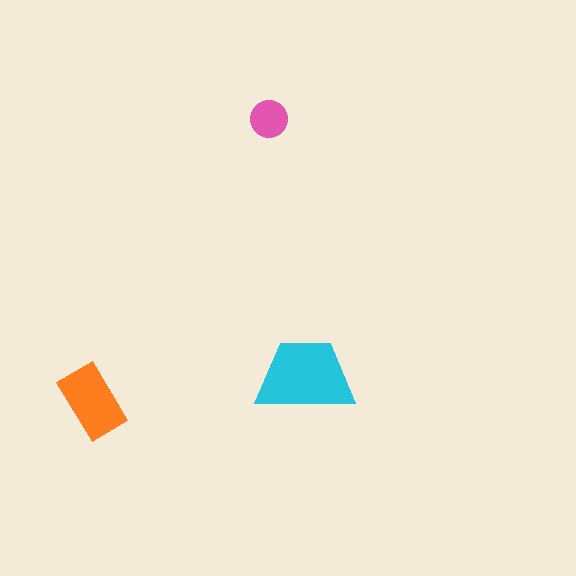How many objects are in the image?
There are 3 objects in the image.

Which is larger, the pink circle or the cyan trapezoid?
The cyan trapezoid.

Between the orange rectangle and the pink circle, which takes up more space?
The orange rectangle.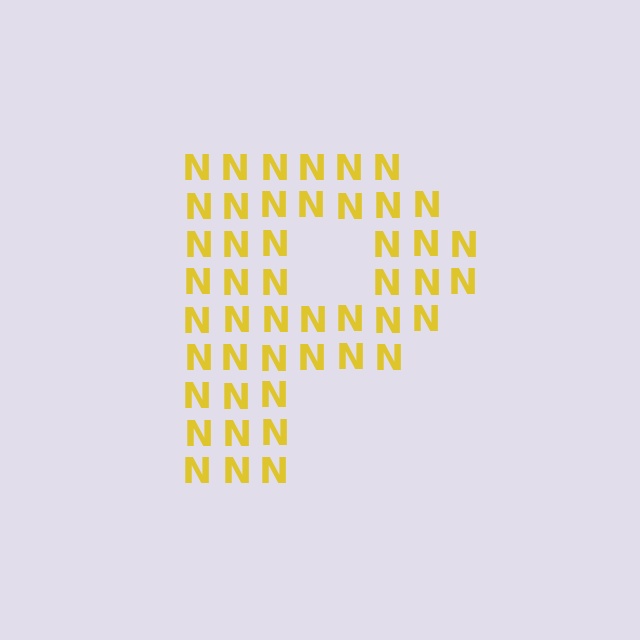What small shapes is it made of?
It is made of small letter N's.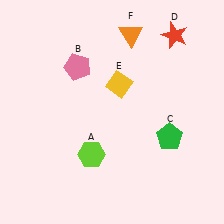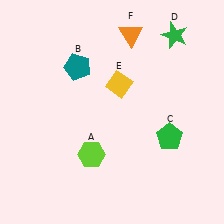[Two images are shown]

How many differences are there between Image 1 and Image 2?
There are 2 differences between the two images.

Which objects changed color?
B changed from pink to teal. D changed from red to green.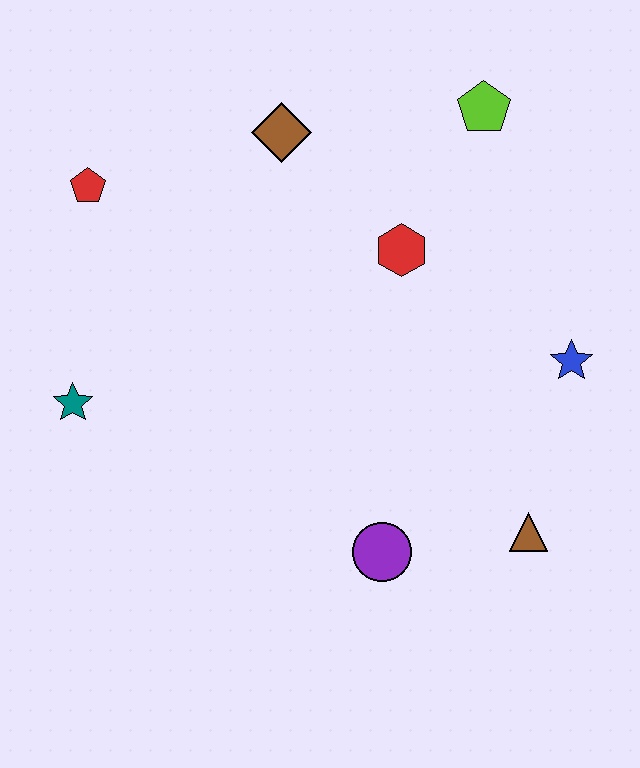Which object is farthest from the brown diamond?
The brown triangle is farthest from the brown diamond.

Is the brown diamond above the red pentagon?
Yes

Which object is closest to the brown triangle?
The purple circle is closest to the brown triangle.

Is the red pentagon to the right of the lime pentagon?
No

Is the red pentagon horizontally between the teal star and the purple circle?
Yes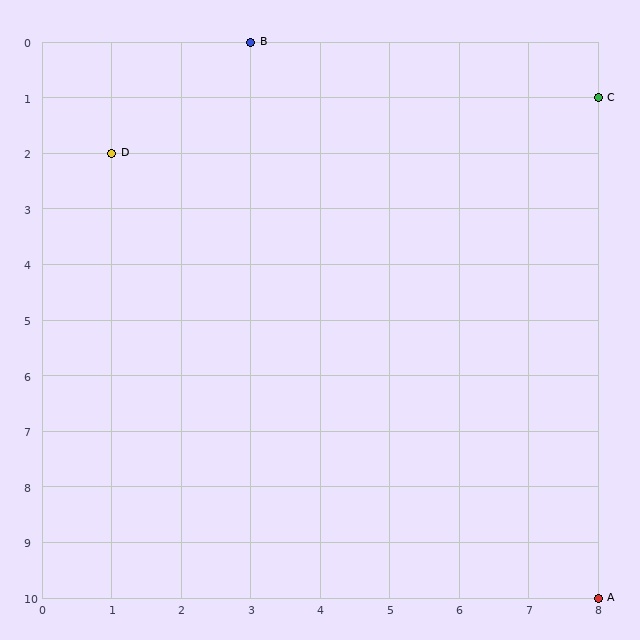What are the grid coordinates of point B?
Point B is at grid coordinates (3, 0).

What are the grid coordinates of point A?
Point A is at grid coordinates (8, 10).